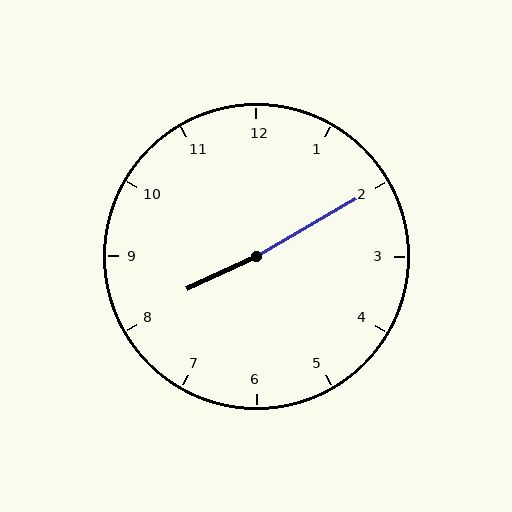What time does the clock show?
8:10.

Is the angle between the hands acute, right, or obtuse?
It is obtuse.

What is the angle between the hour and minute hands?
Approximately 175 degrees.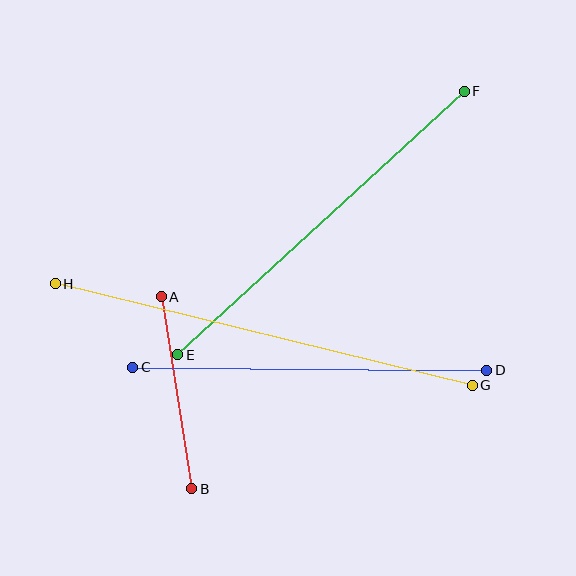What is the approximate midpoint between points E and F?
The midpoint is at approximately (321, 223) pixels.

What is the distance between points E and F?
The distance is approximately 389 pixels.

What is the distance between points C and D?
The distance is approximately 354 pixels.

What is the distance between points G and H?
The distance is approximately 429 pixels.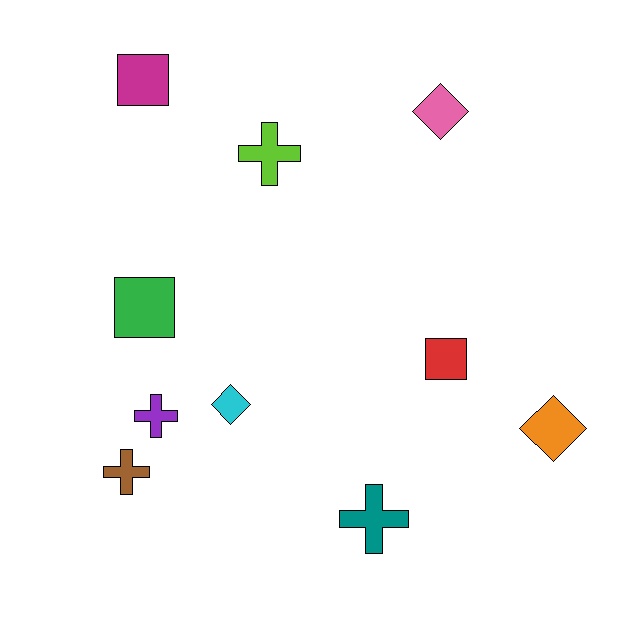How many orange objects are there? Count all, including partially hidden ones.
There is 1 orange object.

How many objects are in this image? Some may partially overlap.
There are 10 objects.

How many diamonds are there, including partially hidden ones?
There are 3 diamonds.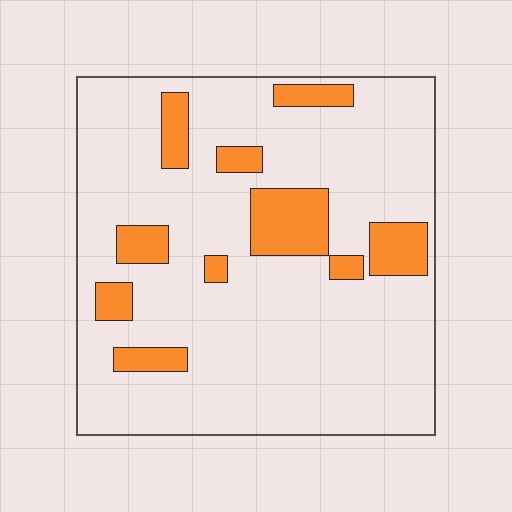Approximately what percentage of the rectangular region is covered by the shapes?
Approximately 15%.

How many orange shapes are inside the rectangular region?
10.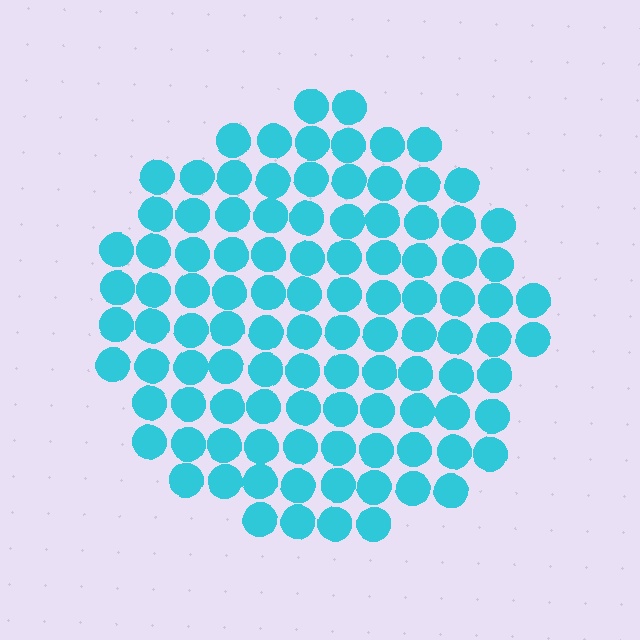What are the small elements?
The small elements are circles.